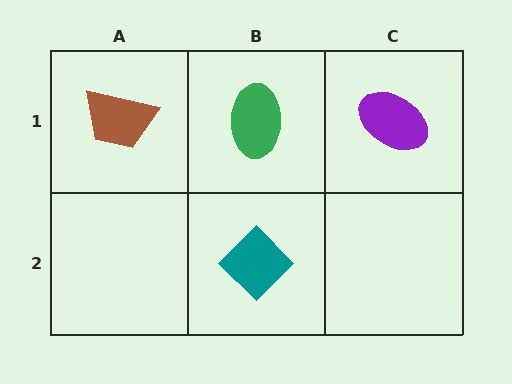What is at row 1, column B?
A green ellipse.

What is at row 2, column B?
A teal diamond.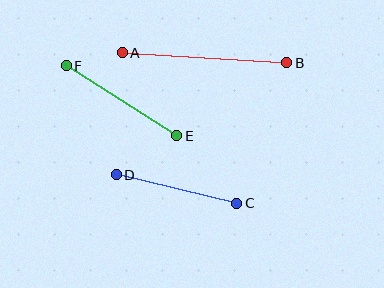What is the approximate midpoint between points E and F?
The midpoint is at approximately (122, 101) pixels.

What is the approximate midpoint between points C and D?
The midpoint is at approximately (176, 189) pixels.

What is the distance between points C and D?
The distance is approximately 124 pixels.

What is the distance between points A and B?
The distance is approximately 165 pixels.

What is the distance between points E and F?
The distance is approximately 131 pixels.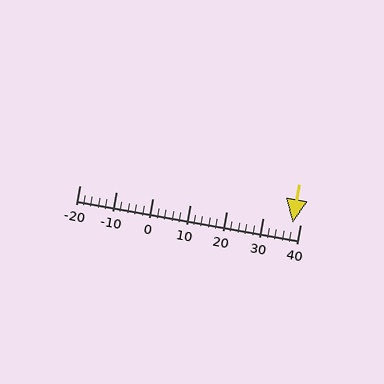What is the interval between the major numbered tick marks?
The major tick marks are spaced 10 units apart.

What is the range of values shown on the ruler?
The ruler shows values from -20 to 40.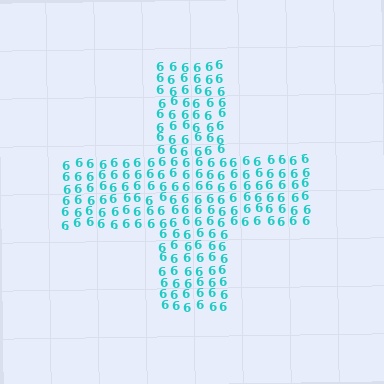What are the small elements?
The small elements are digit 6's.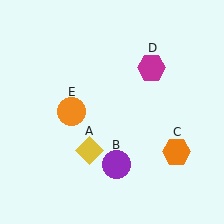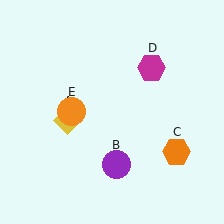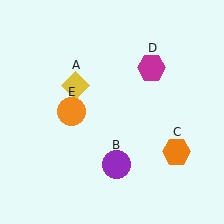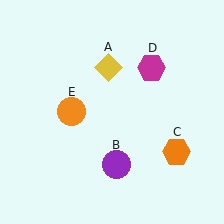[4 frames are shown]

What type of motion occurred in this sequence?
The yellow diamond (object A) rotated clockwise around the center of the scene.